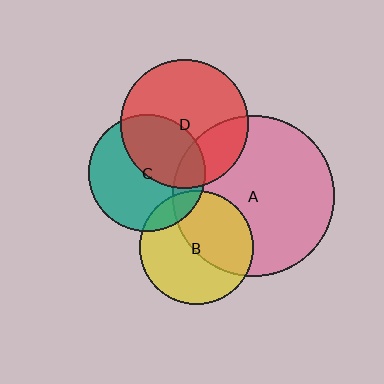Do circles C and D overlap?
Yes.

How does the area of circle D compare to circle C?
Approximately 1.2 times.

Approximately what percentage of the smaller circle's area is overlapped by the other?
Approximately 45%.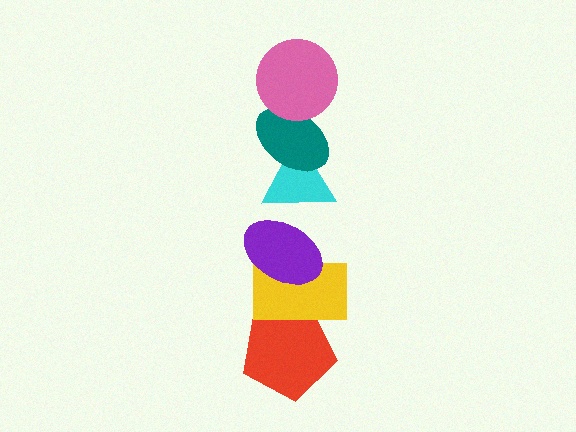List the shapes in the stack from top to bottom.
From top to bottom: the pink circle, the teal ellipse, the cyan triangle, the purple ellipse, the yellow rectangle, the red pentagon.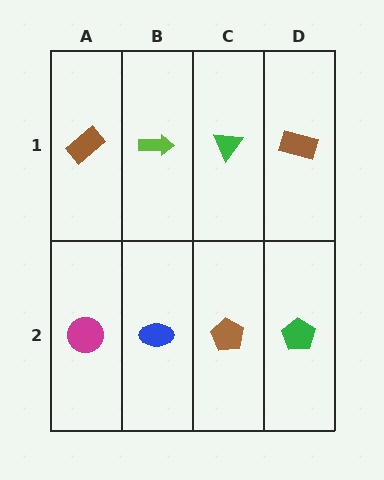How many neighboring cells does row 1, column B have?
3.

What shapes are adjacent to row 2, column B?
A lime arrow (row 1, column B), a magenta circle (row 2, column A), a brown pentagon (row 2, column C).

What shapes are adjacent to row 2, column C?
A green triangle (row 1, column C), a blue ellipse (row 2, column B), a green pentagon (row 2, column D).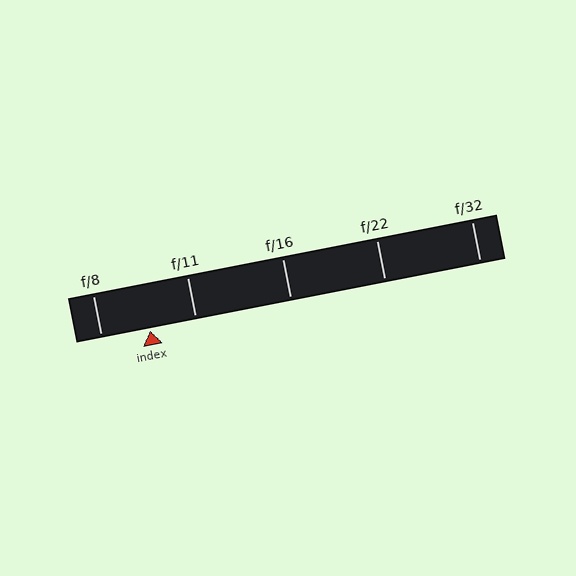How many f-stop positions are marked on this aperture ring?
There are 5 f-stop positions marked.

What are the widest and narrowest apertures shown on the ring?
The widest aperture shown is f/8 and the narrowest is f/32.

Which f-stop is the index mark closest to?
The index mark is closest to f/11.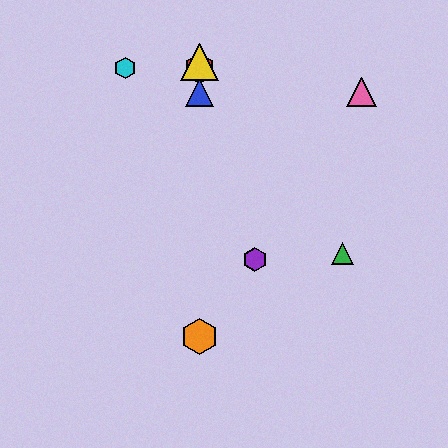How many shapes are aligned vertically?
4 shapes (the red hexagon, the blue triangle, the yellow triangle, the orange hexagon) are aligned vertically.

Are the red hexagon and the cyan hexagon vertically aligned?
No, the red hexagon is at x≈199 and the cyan hexagon is at x≈125.